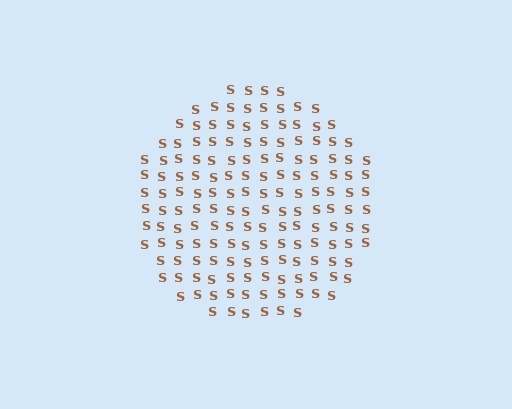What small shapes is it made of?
It is made of small letter S's.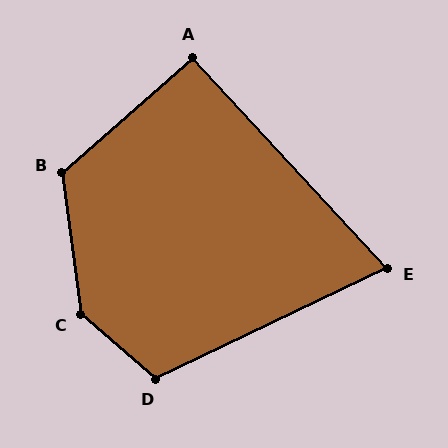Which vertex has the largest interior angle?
C, at approximately 138 degrees.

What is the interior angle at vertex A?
Approximately 91 degrees (approximately right).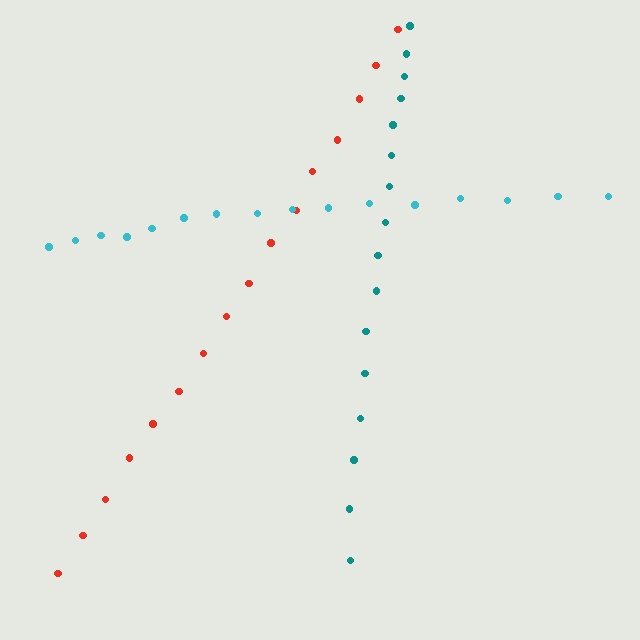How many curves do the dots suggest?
There are 3 distinct paths.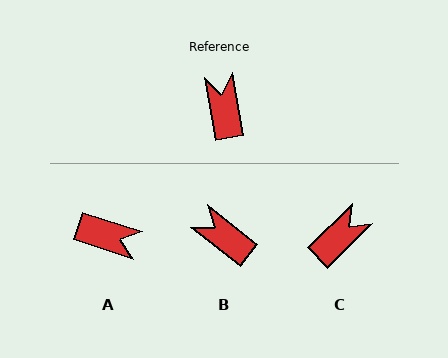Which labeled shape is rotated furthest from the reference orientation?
A, about 118 degrees away.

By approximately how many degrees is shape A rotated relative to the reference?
Approximately 118 degrees clockwise.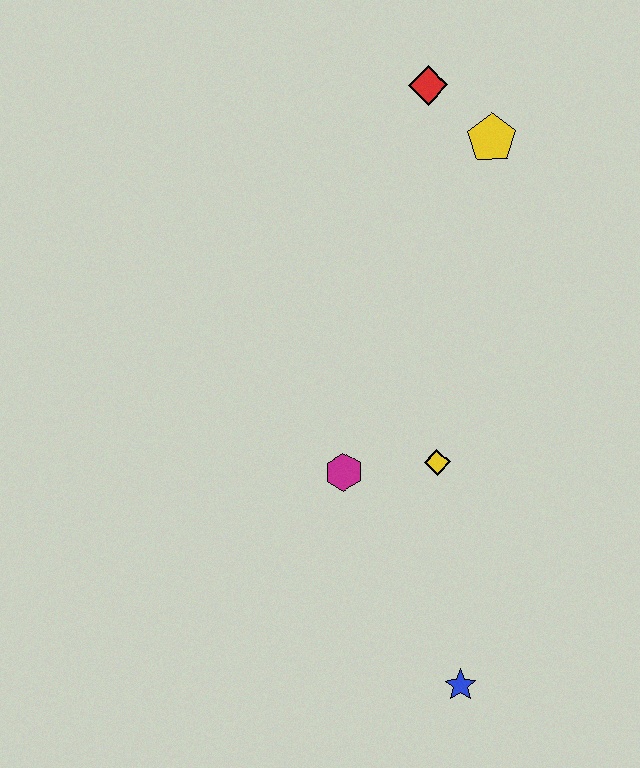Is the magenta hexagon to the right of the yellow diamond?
No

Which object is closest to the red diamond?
The yellow pentagon is closest to the red diamond.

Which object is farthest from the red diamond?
The blue star is farthest from the red diamond.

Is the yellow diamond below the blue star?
No